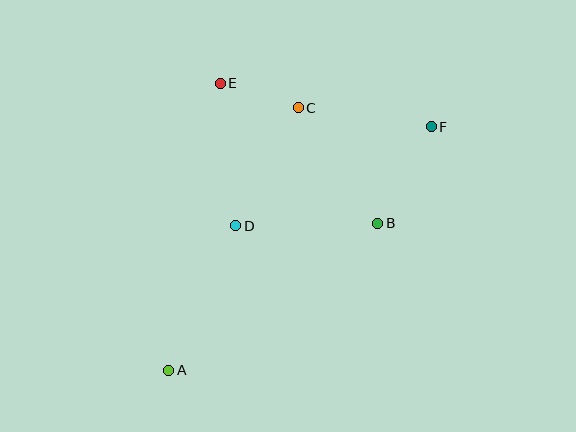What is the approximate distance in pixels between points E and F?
The distance between E and F is approximately 215 pixels.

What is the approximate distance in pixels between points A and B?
The distance between A and B is approximately 255 pixels.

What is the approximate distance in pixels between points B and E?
The distance between B and E is approximately 210 pixels.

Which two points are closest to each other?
Points C and E are closest to each other.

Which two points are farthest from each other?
Points A and F are farthest from each other.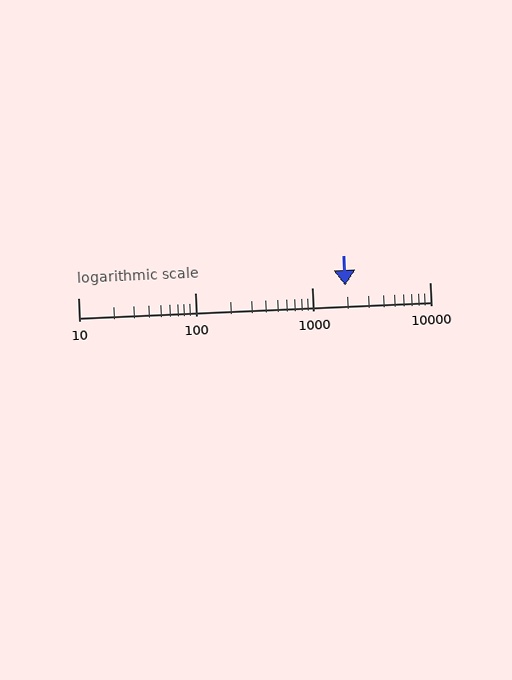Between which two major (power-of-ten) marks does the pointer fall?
The pointer is between 1000 and 10000.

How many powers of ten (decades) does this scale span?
The scale spans 3 decades, from 10 to 10000.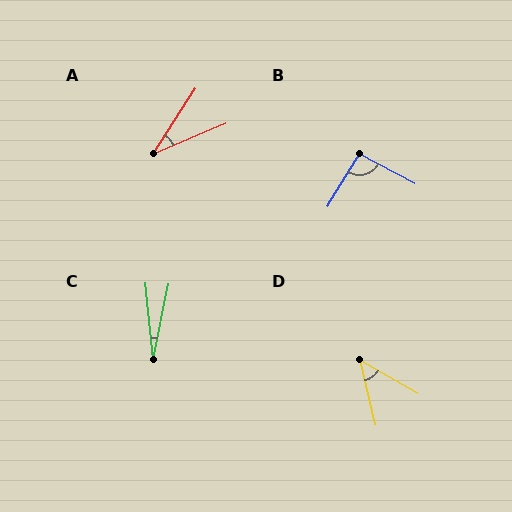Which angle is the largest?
B, at approximately 94 degrees.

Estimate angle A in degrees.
Approximately 35 degrees.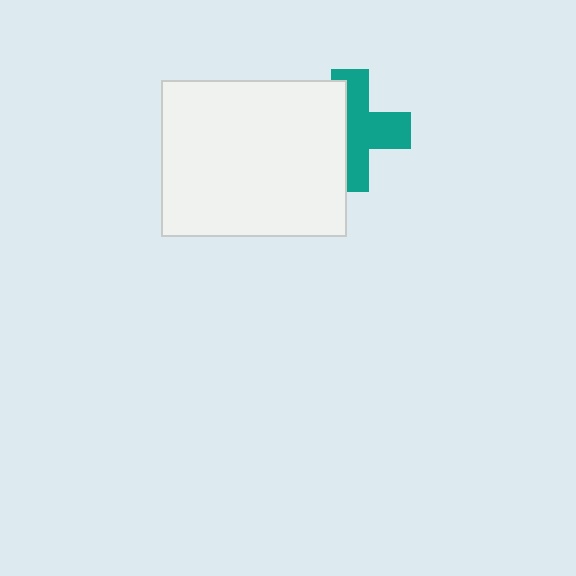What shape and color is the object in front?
The object in front is a white rectangle.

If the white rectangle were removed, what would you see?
You would see the complete teal cross.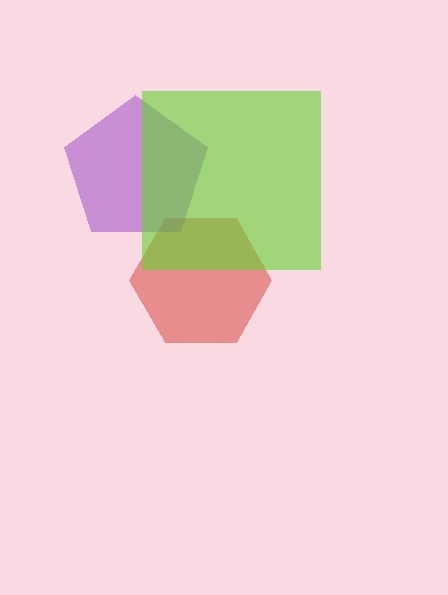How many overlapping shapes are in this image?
There are 3 overlapping shapes in the image.